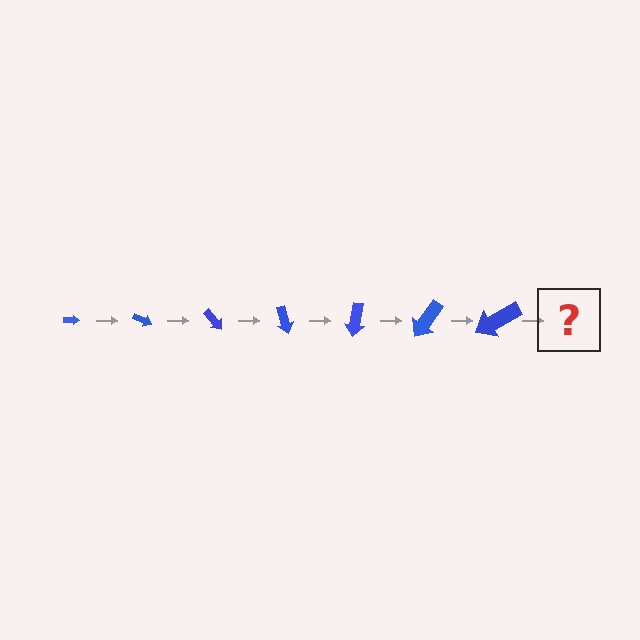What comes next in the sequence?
The next element should be an arrow, larger than the previous one and rotated 175 degrees from the start.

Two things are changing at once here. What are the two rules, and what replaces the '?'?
The two rules are that the arrow grows larger each step and it rotates 25 degrees each step. The '?' should be an arrow, larger than the previous one and rotated 175 degrees from the start.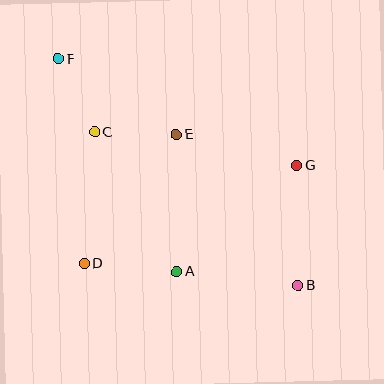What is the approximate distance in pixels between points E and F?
The distance between E and F is approximately 140 pixels.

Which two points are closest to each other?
Points C and F are closest to each other.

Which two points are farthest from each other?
Points B and F are farthest from each other.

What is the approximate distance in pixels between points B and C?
The distance between B and C is approximately 255 pixels.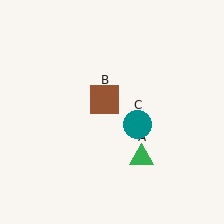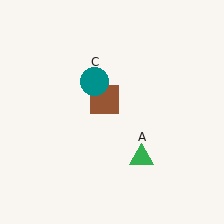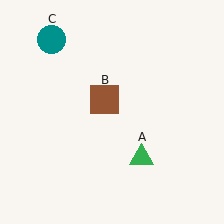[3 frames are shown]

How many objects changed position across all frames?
1 object changed position: teal circle (object C).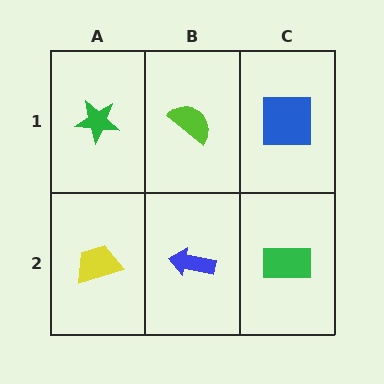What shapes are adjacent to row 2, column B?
A lime semicircle (row 1, column B), a yellow trapezoid (row 2, column A), a green rectangle (row 2, column C).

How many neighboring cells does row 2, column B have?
3.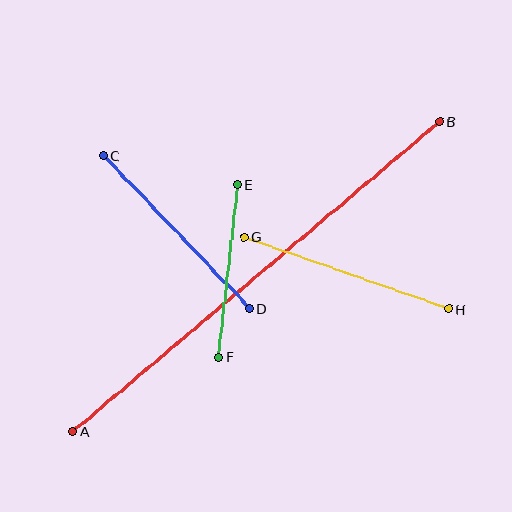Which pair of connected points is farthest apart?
Points A and B are farthest apart.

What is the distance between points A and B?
The distance is approximately 480 pixels.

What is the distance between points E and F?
The distance is approximately 174 pixels.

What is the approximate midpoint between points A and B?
The midpoint is at approximately (256, 276) pixels.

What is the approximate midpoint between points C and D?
The midpoint is at approximately (176, 232) pixels.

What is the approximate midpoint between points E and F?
The midpoint is at approximately (228, 271) pixels.